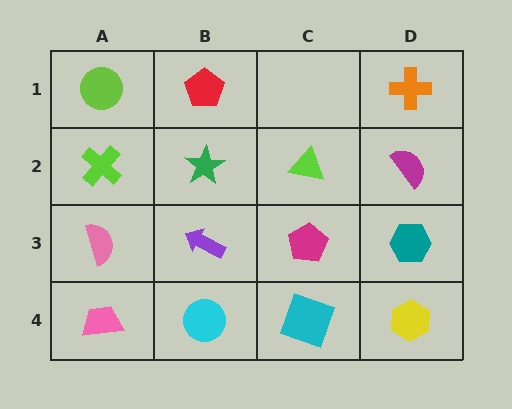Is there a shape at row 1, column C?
No, that cell is empty.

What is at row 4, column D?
A yellow hexagon.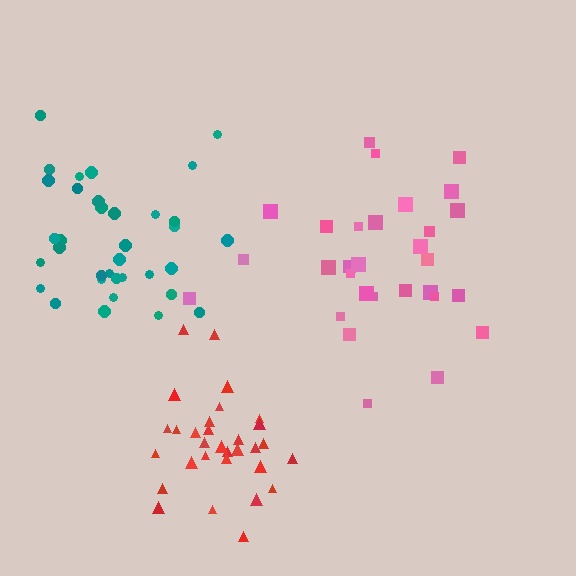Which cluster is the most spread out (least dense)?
Pink.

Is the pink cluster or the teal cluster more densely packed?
Teal.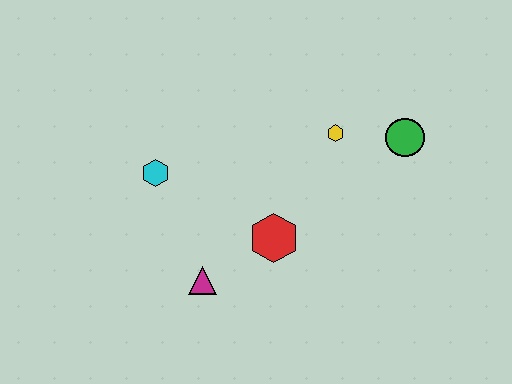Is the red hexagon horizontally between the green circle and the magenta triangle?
Yes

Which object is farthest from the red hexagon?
The green circle is farthest from the red hexagon.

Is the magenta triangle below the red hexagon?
Yes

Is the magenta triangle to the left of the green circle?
Yes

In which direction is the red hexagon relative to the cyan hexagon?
The red hexagon is to the right of the cyan hexagon.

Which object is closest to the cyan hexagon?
The magenta triangle is closest to the cyan hexagon.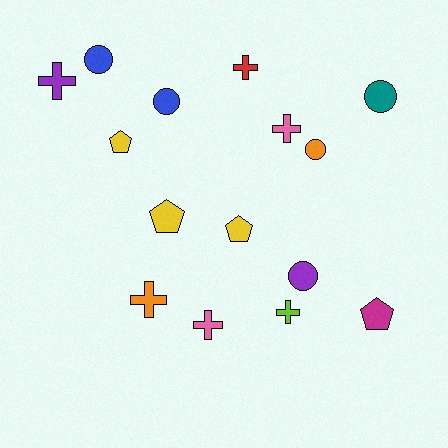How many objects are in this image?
There are 15 objects.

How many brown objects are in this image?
There are no brown objects.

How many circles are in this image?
There are 5 circles.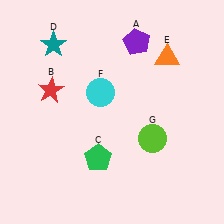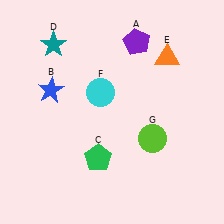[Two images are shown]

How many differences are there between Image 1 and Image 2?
There is 1 difference between the two images.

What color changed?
The star (B) changed from red in Image 1 to blue in Image 2.